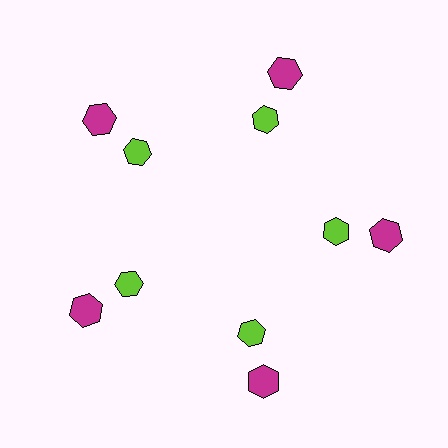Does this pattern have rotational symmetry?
Yes, this pattern has 5-fold rotational symmetry. It looks the same after rotating 72 degrees around the center.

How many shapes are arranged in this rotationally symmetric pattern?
There are 10 shapes, arranged in 5 groups of 2.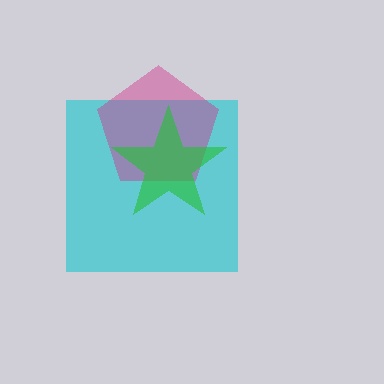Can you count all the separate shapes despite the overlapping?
Yes, there are 3 separate shapes.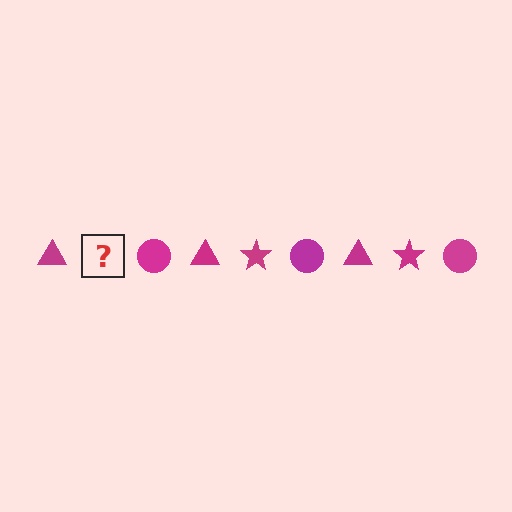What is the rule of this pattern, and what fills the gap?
The rule is that the pattern cycles through triangle, star, circle shapes in magenta. The gap should be filled with a magenta star.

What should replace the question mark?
The question mark should be replaced with a magenta star.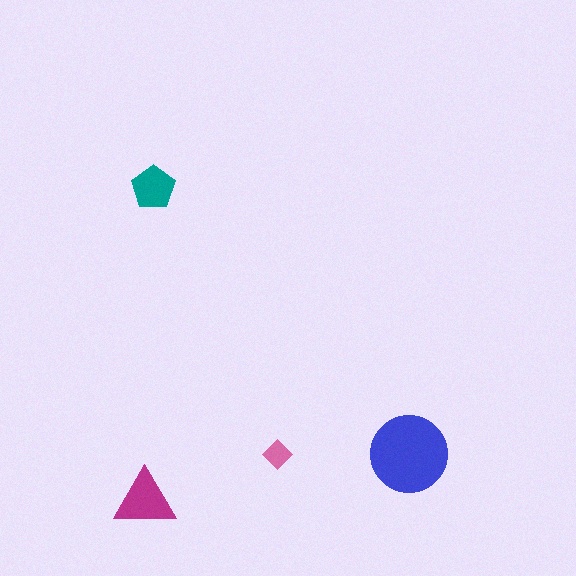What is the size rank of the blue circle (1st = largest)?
1st.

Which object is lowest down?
The magenta triangle is bottommost.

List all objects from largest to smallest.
The blue circle, the magenta triangle, the teal pentagon, the pink diamond.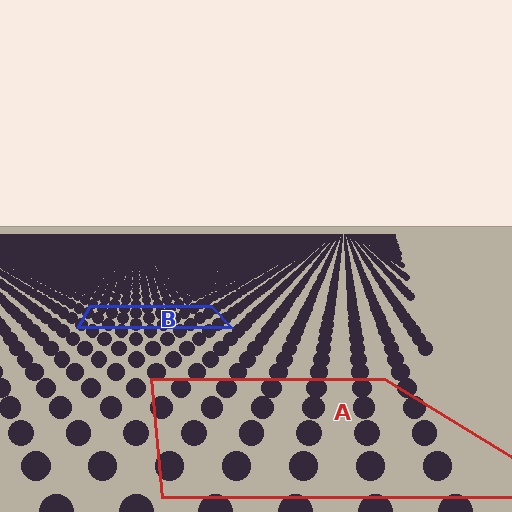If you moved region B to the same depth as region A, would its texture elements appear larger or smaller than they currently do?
They would appear larger. At a closer depth, the same texture elements are projected at a bigger on-screen size.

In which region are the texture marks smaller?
The texture marks are smaller in region B, because it is farther away.